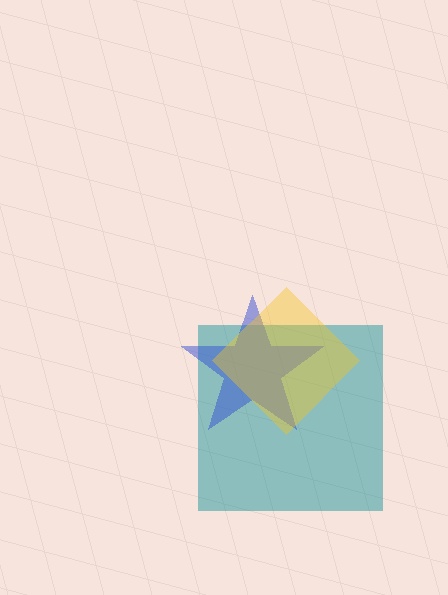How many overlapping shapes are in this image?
There are 3 overlapping shapes in the image.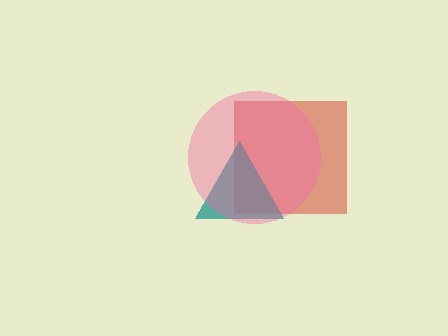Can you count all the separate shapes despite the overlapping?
Yes, there are 3 separate shapes.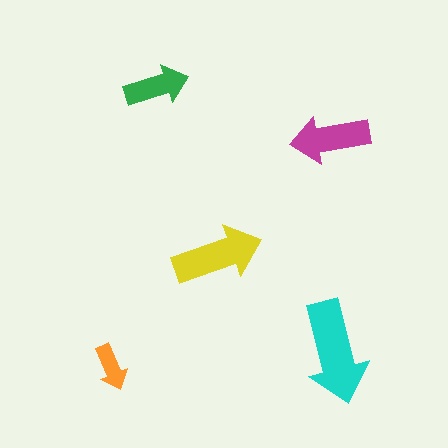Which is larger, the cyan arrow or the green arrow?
The cyan one.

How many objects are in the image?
There are 5 objects in the image.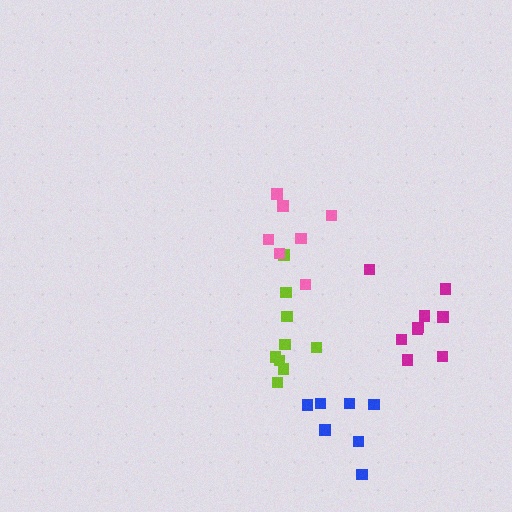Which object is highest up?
The pink cluster is topmost.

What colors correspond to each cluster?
The clusters are colored: magenta, lime, pink, blue.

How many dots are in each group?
Group 1: 9 dots, Group 2: 9 dots, Group 3: 7 dots, Group 4: 7 dots (32 total).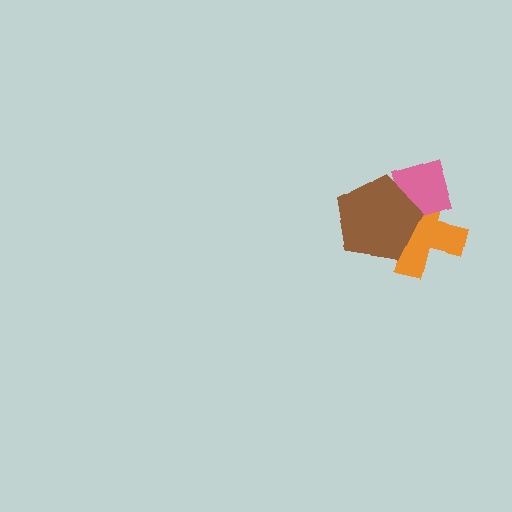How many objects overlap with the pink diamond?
2 objects overlap with the pink diamond.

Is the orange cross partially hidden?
Yes, it is partially covered by another shape.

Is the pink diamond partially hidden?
Yes, it is partially covered by another shape.